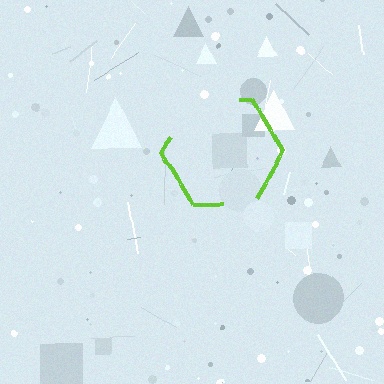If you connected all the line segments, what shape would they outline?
They would outline a hexagon.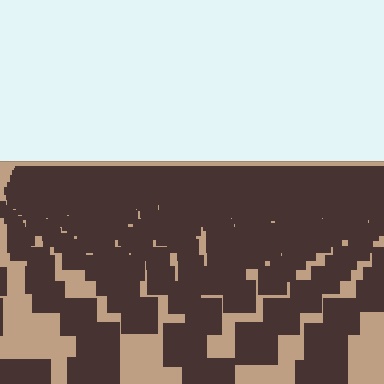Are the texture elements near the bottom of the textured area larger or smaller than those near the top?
Larger. Near the bottom, elements are closer to the viewer and appear at a bigger on-screen size.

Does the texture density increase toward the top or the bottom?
Density increases toward the top.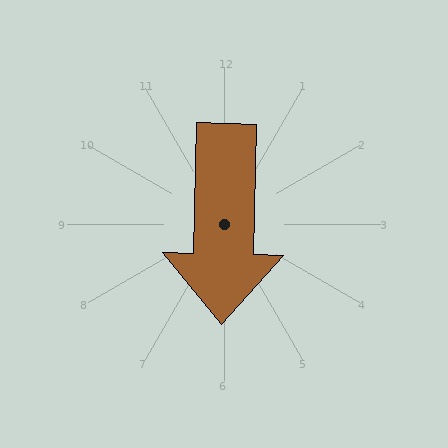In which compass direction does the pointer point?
South.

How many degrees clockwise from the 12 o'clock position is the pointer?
Approximately 182 degrees.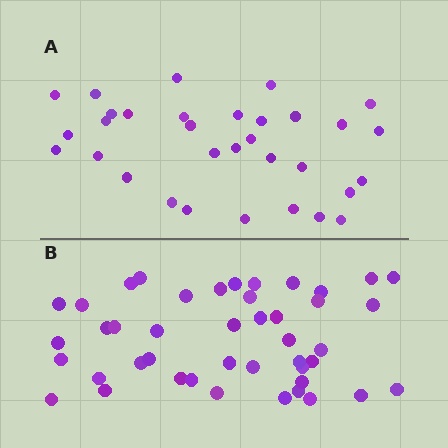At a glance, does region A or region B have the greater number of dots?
Region B (the bottom region) has more dots.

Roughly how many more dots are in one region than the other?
Region B has roughly 12 or so more dots than region A.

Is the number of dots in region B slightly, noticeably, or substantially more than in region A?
Region B has noticeably more, but not dramatically so. The ratio is roughly 1.4 to 1.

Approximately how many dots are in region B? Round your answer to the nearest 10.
About 40 dots. (The exact count is 44, which rounds to 40.)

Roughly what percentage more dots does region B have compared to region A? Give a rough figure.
About 40% more.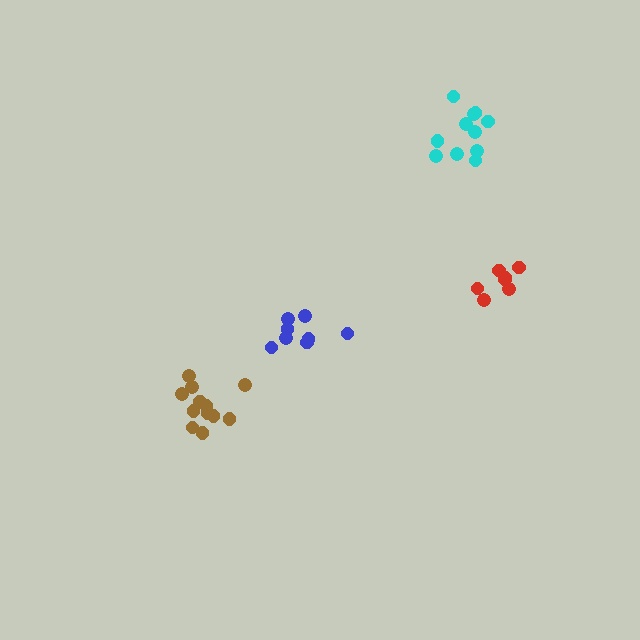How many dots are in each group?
Group 1: 11 dots, Group 2: 12 dots, Group 3: 8 dots, Group 4: 7 dots (38 total).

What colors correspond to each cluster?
The clusters are colored: cyan, brown, blue, red.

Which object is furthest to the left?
The brown cluster is leftmost.